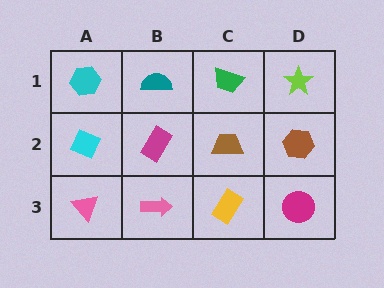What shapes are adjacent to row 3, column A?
A cyan diamond (row 2, column A), a pink arrow (row 3, column B).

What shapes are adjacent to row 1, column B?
A magenta rectangle (row 2, column B), a cyan hexagon (row 1, column A), a green trapezoid (row 1, column C).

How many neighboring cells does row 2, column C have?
4.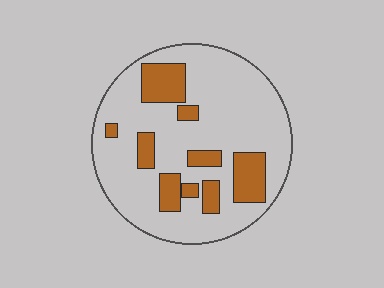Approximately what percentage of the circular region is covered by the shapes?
Approximately 20%.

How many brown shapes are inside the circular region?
9.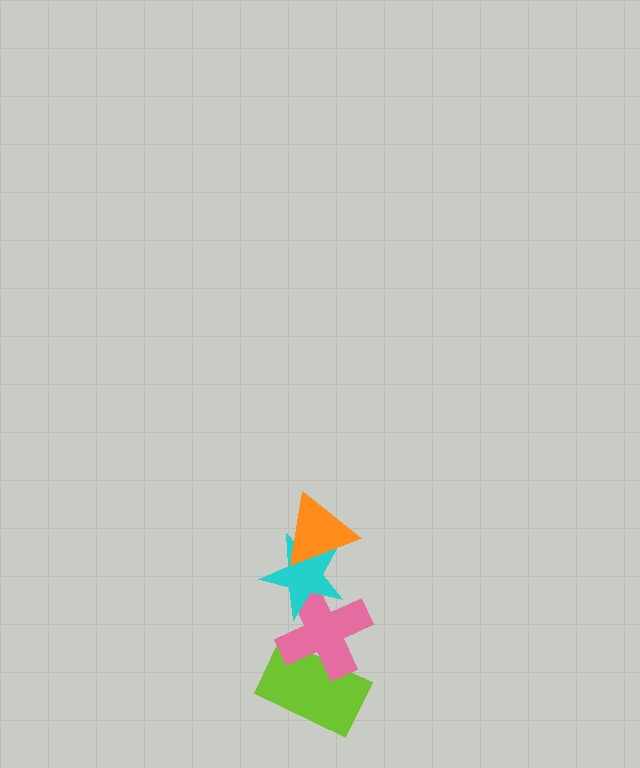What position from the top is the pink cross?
The pink cross is 3rd from the top.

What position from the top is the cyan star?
The cyan star is 2nd from the top.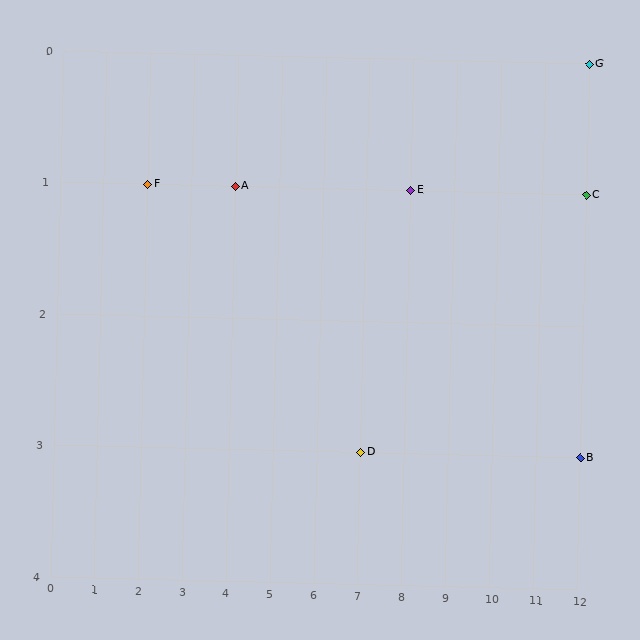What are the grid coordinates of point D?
Point D is at grid coordinates (7, 3).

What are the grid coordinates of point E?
Point E is at grid coordinates (8, 1).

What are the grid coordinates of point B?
Point B is at grid coordinates (12, 3).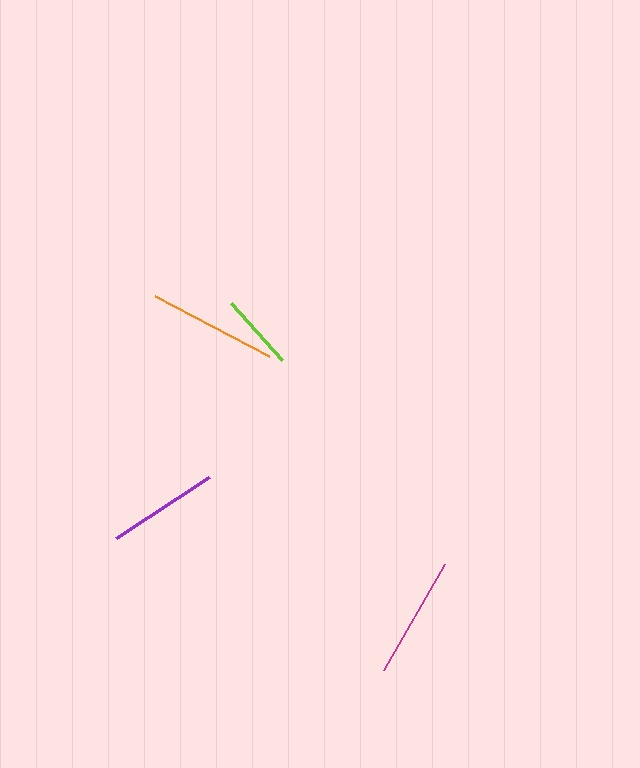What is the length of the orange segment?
The orange segment is approximately 129 pixels long.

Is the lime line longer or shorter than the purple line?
The purple line is longer than the lime line.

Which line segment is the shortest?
The lime line is the shortest at approximately 77 pixels.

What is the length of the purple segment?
The purple segment is approximately 111 pixels long.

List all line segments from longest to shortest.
From longest to shortest: orange, magenta, purple, lime.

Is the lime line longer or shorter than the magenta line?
The magenta line is longer than the lime line.